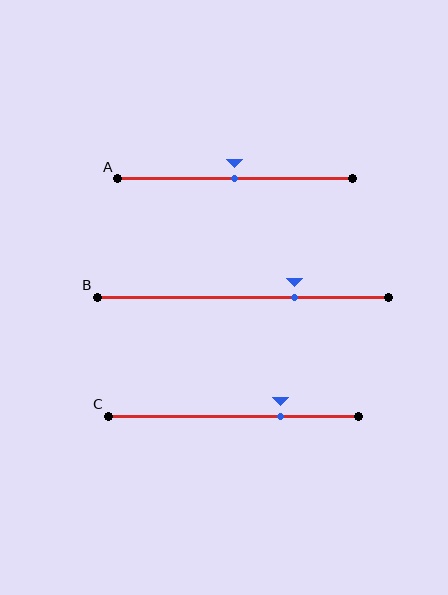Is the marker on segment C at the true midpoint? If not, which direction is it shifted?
No, the marker on segment C is shifted to the right by about 19% of the segment length.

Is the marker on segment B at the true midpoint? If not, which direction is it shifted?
No, the marker on segment B is shifted to the right by about 18% of the segment length.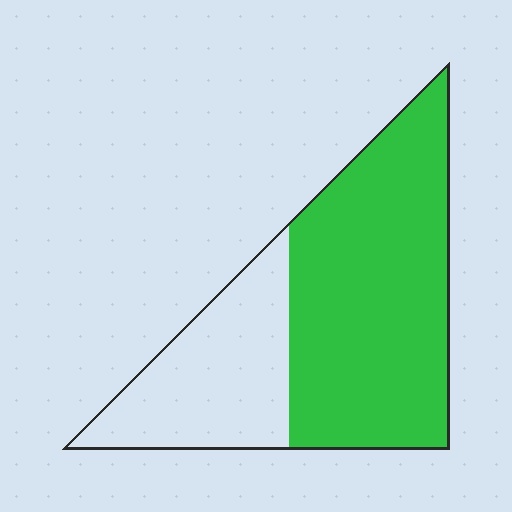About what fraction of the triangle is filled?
About two thirds (2/3).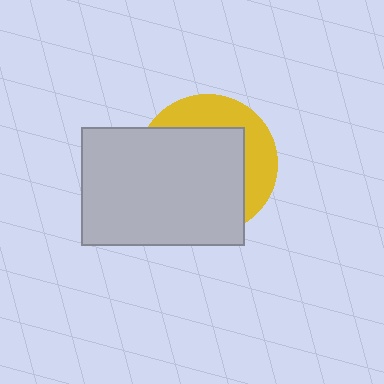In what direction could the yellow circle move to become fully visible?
The yellow circle could move toward the upper-right. That would shift it out from behind the light gray rectangle entirely.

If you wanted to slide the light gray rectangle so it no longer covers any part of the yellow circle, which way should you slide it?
Slide it toward the lower-left — that is the most direct way to separate the two shapes.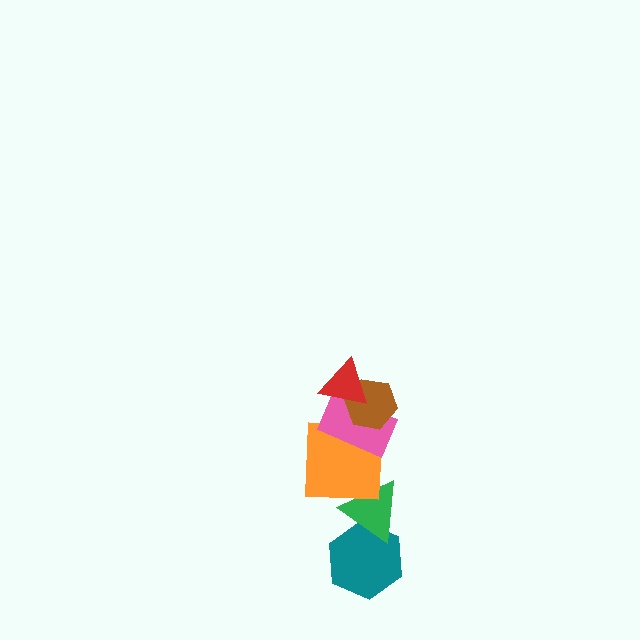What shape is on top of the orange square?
The pink rectangle is on top of the orange square.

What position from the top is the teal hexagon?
The teal hexagon is 6th from the top.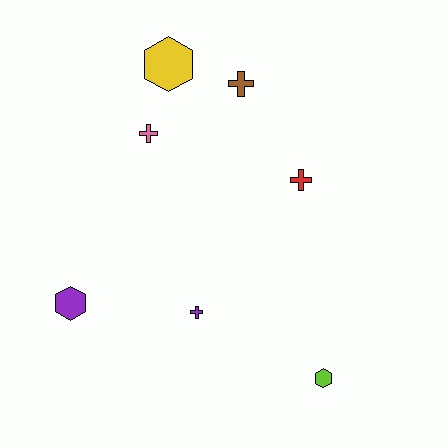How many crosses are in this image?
There are 4 crosses.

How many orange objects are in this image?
There are no orange objects.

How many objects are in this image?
There are 7 objects.